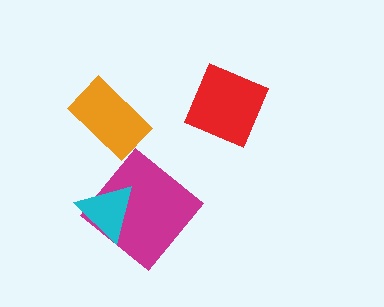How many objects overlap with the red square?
0 objects overlap with the red square.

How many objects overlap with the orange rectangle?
0 objects overlap with the orange rectangle.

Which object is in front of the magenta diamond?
The cyan triangle is in front of the magenta diamond.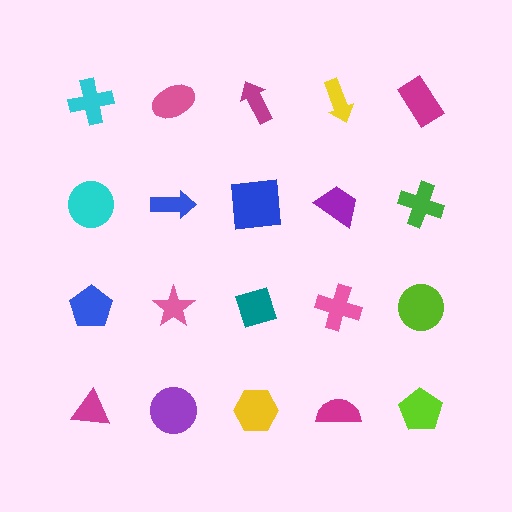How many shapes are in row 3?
5 shapes.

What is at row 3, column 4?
A pink cross.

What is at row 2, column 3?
A blue square.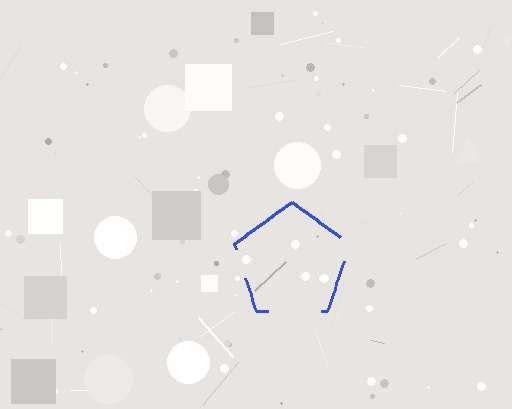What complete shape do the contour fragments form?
The contour fragments form a pentagon.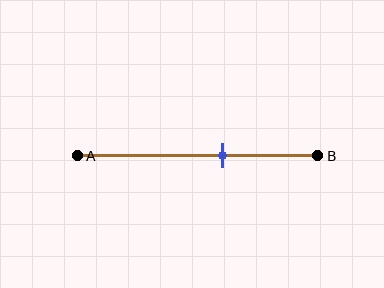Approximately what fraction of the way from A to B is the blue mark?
The blue mark is approximately 60% of the way from A to B.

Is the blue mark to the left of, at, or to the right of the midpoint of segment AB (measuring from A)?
The blue mark is to the right of the midpoint of segment AB.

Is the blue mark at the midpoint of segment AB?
No, the mark is at about 60% from A, not at the 50% midpoint.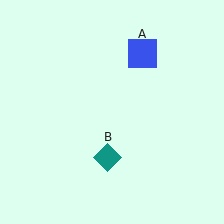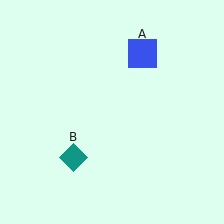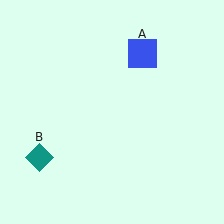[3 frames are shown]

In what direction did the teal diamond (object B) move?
The teal diamond (object B) moved left.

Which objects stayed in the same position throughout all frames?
Blue square (object A) remained stationary.